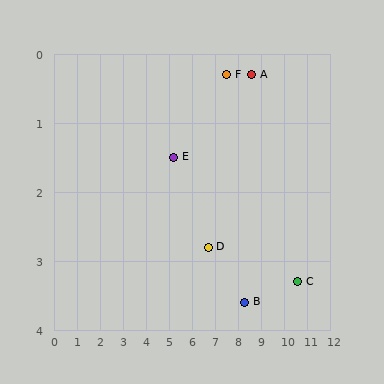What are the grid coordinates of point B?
Point B is at approximately (8.3, 3.6).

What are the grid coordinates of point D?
Point D is at approximately (6.7, 2.8).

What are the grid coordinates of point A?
Point A is at approximately (8.6, 0.3).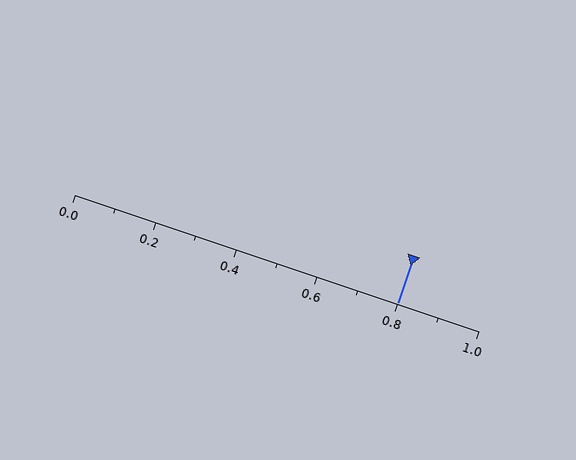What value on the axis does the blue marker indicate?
The marker indicates approximately 0.8.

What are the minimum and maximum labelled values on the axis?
The axis runs from 0.0 to 1.0.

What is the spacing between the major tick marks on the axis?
The major ticks are spaced 0.2 apart.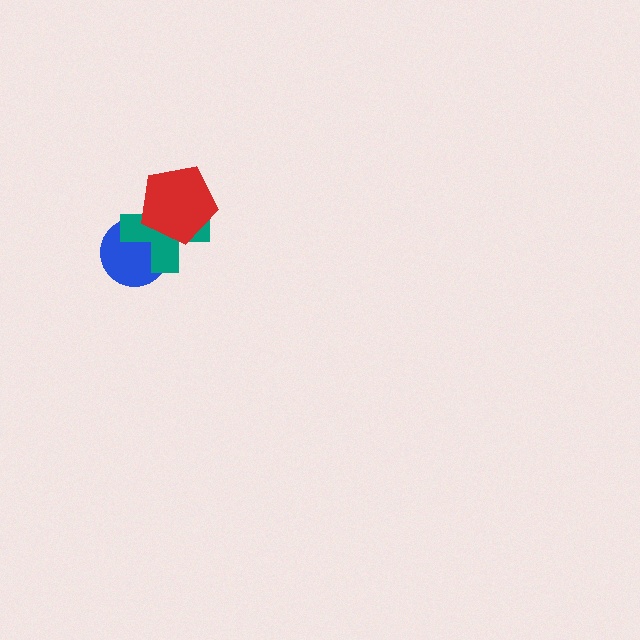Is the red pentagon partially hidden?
No, no other shape covers it.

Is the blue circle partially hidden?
Yes, it is partially covered by another shape.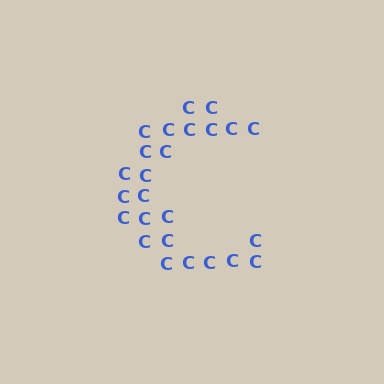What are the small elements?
The small elements are letter C's.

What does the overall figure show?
The overall figure shows the letter C.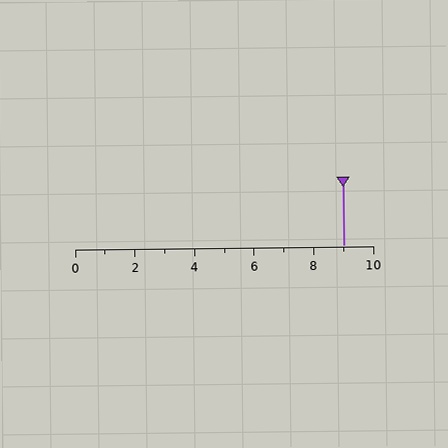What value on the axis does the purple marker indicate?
The marker indicates approximately 9.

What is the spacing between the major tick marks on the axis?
The major ticks are spaced 2 apart.